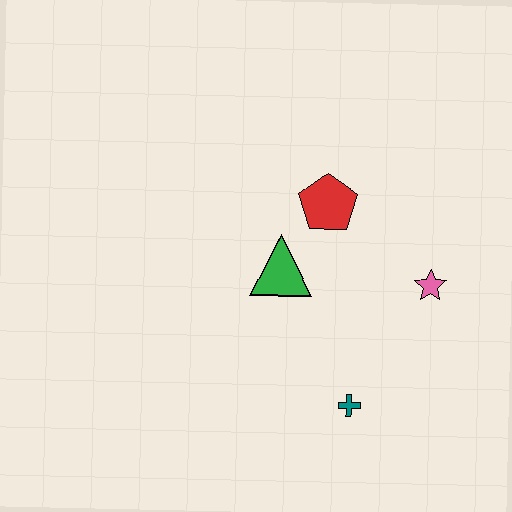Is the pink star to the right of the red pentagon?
Yes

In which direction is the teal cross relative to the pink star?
The teal cross is below the pink star.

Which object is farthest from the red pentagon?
The teal cross is farthest from the red pentagon.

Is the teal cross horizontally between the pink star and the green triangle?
Yes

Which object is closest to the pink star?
The red pentagon is closest to the pink star.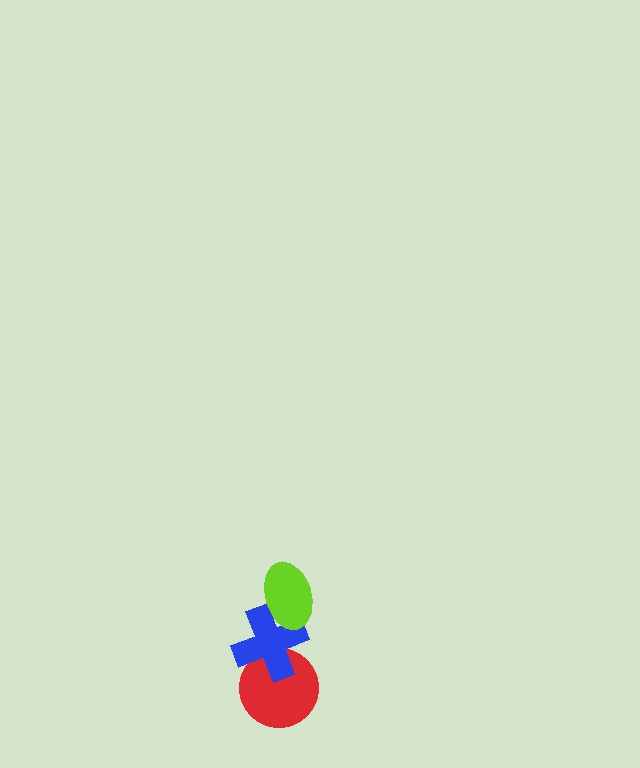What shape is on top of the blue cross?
The lime ellipse is on top of the blue cross.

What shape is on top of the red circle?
The blue cross is on top of the red circle.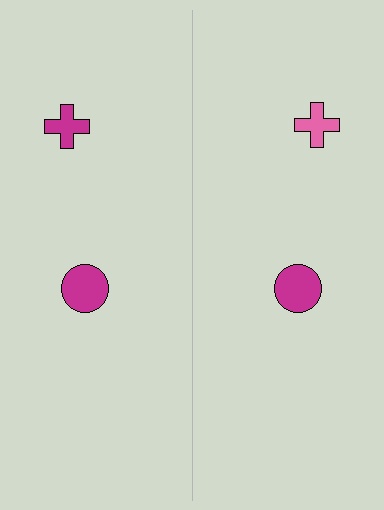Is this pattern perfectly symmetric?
No, the pattern is not perfectly symmetric. The pink cross on the right side breaks the symmetry — its mirror counterpart is magenta.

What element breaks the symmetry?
The pink cross on the right side breaks the symmetry — its mirror counterpart is magenta.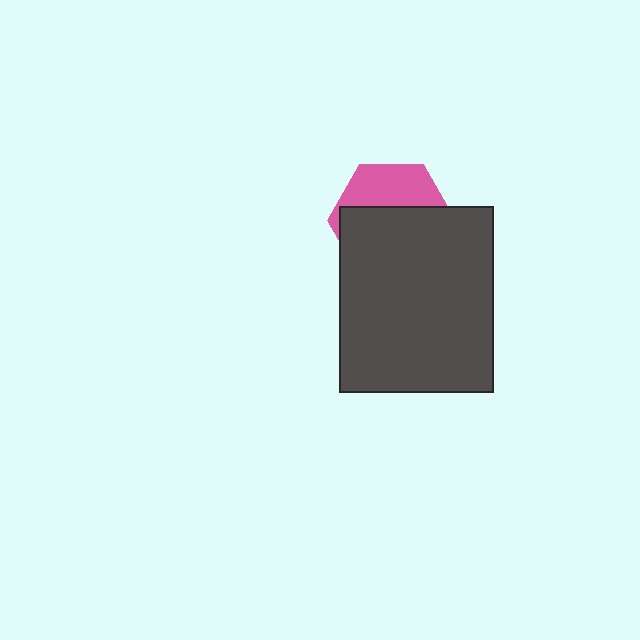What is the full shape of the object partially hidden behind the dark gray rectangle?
The partially hidden object is a pink hexagon.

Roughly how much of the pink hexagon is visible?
A small part of it is visible (roughly 36%).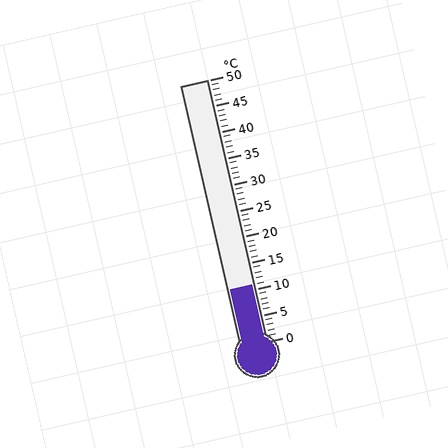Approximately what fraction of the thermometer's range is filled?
The thermometer is filled to approximately 20% of its range.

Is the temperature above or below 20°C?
The temperature is below 20°C.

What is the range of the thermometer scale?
The thermometer scale ranges from 0°C to 50°C.